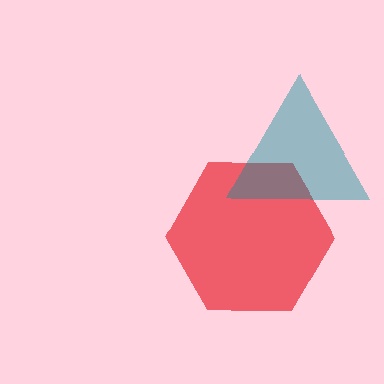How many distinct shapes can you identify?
There are 2 distinct shapes: a red hexagon, a teal triangle.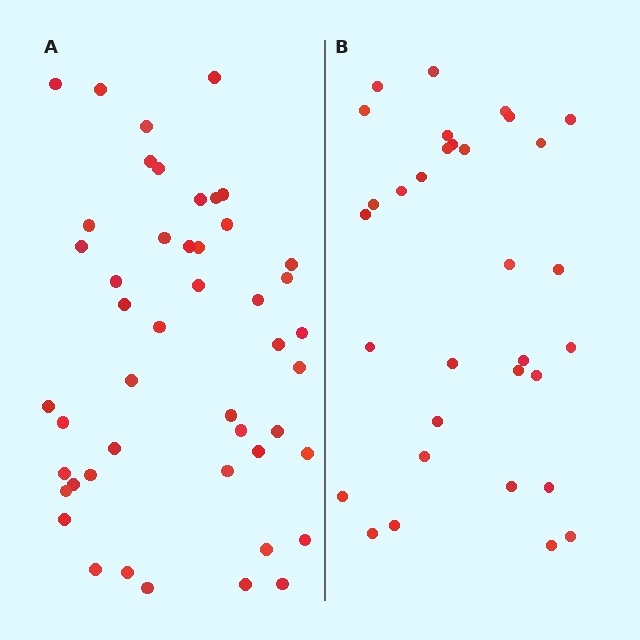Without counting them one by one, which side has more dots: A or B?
Region A (the left region) has more dots.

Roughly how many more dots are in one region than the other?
Region A has approximately 15 more dots than region B.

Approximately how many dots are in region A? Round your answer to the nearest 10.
About 50 dots. (The exact count is 47, which rounds to 50.)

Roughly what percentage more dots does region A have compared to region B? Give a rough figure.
About 45% more.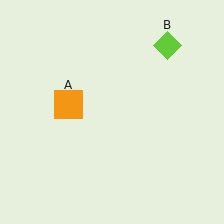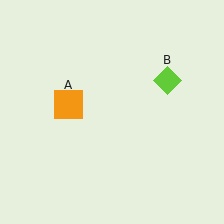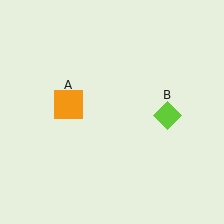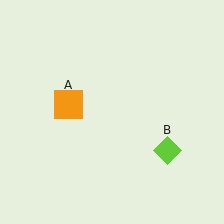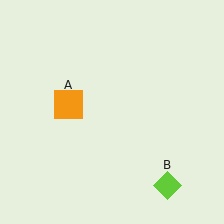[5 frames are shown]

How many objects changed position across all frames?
1 object changed position: lime diamond (object B).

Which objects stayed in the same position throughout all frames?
Orange square (object A) remained stationary.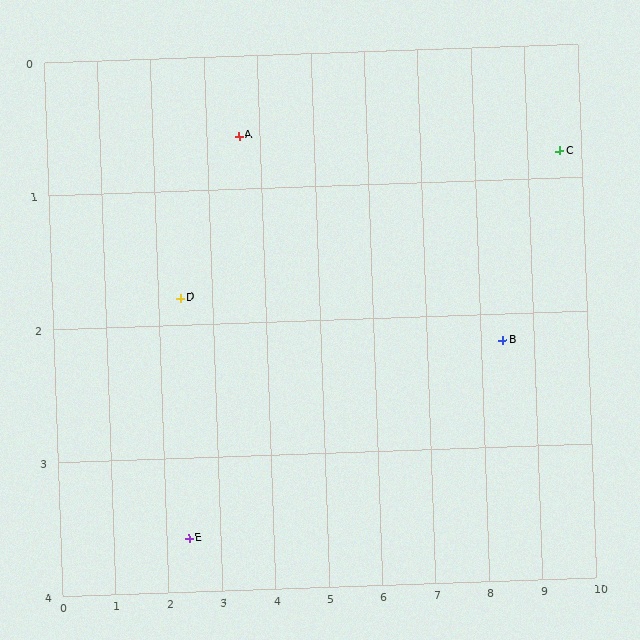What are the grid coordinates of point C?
Point C is at approximately (9.6, 0.8).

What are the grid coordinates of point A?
Point A is at approximately (3.6, 0.6).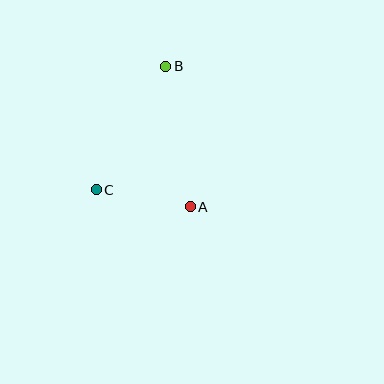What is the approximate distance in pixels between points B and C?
The distance between B and C is approximately 142 pixels.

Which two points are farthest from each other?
Points A and B are farthest from each other.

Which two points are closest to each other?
Points A and C are closest to each other.